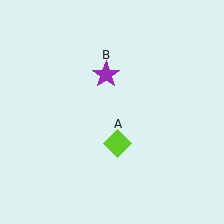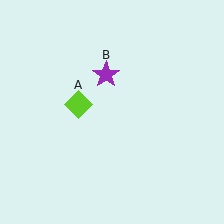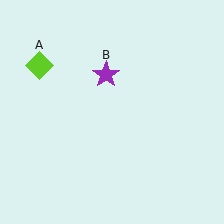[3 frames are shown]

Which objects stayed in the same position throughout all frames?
Purple star (object B) remained stationary.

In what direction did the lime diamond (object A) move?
The lime diamond (object A) moved up and to the left.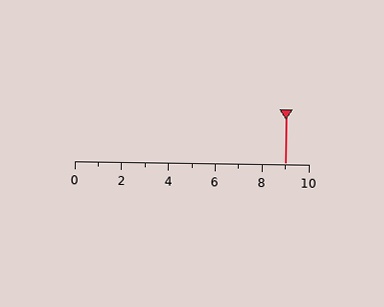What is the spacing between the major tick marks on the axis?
The major ticks are spaced 2 apart.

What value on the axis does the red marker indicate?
The marker indicates approximately 9.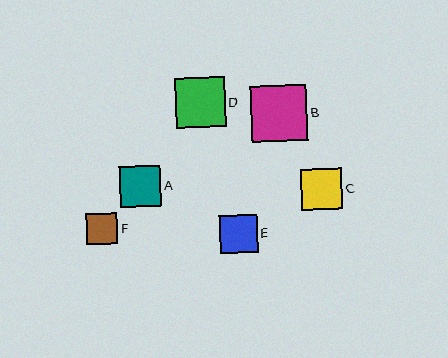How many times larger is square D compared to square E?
Square D is approximately 1.3 times the size of square E.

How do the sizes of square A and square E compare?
Square A and square E are approximately the same size.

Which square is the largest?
Square B is the largest with a size of approximately 56 pixels.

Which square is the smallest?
Square F is the smallest with a size of approximately 31 pixels.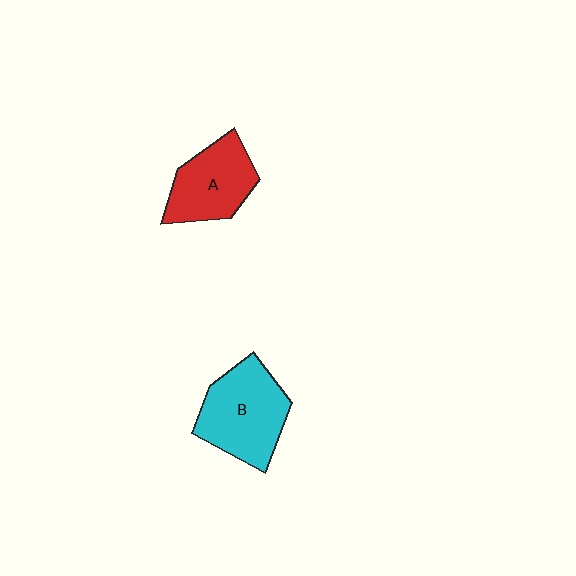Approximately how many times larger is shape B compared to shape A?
Approximately 1.2 times.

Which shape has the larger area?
Shape B (cyan).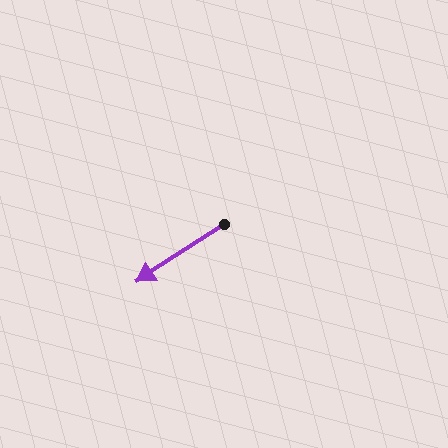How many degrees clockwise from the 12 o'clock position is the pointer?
Approximately 237 degrees.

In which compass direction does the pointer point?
Southwest.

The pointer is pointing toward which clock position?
Roughly 8 o'clock.